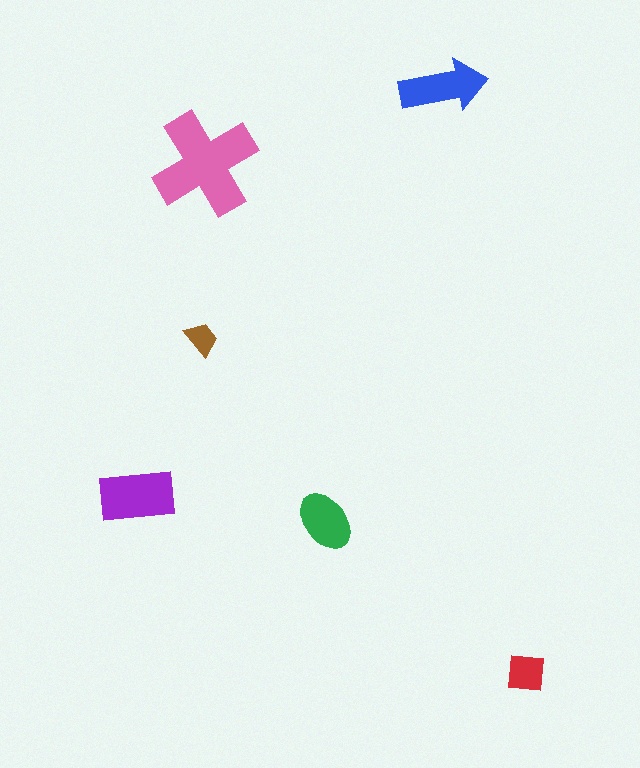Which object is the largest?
The pink cross.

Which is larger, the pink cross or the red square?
The pink cross.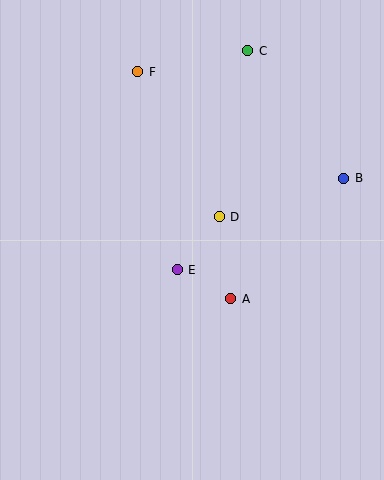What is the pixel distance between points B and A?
The distance between B and A is 165 pixels.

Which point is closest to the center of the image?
Point E at (177, 270) is closest to the center.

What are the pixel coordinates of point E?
Point E is at (177, 270).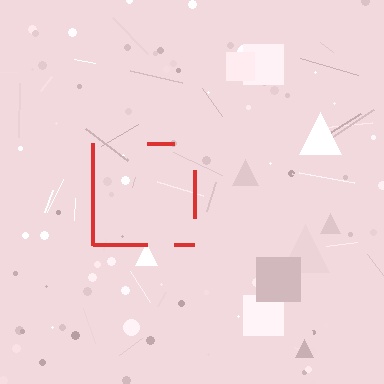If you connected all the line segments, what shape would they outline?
They would outline a square.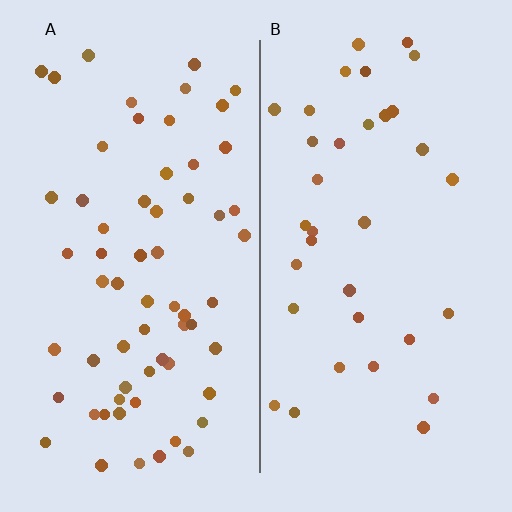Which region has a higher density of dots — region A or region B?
A (the left).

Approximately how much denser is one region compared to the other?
Approximately 1.8× — region A over region B.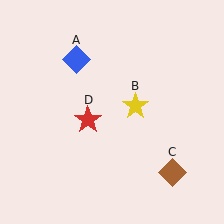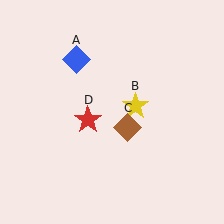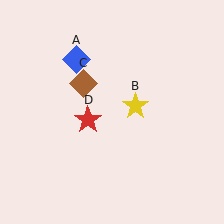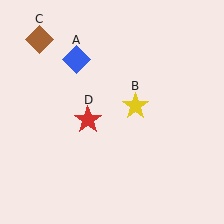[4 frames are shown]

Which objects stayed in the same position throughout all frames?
Blue diamond (object A) and yellow star (object B) and red star (object D) remained stationary.